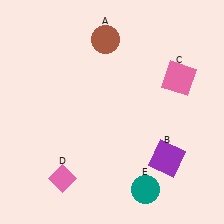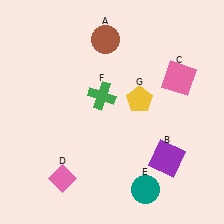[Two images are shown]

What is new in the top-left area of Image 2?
A green cross (F) was added in the top-left area of Image 2.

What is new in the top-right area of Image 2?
A yellow pentagon (G) was added in the top-right area of Image 2.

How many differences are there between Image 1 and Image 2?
There are 2 differences between the two images.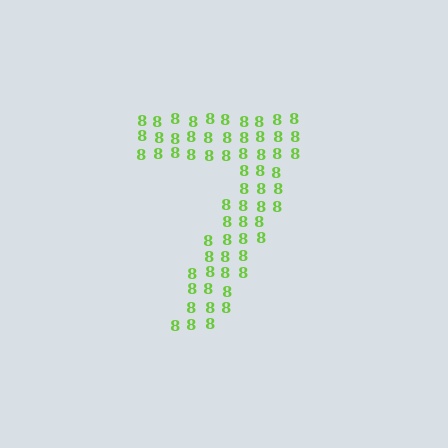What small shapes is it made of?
It is made of small digit 8's.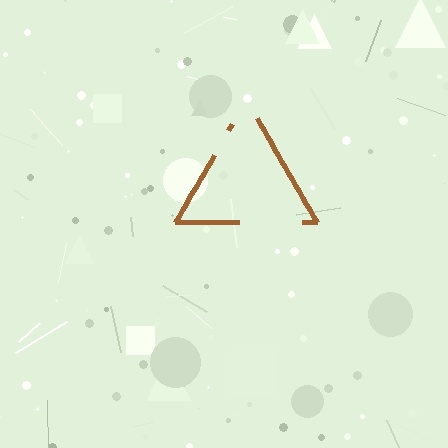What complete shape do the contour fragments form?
The contour fragments form a triangle.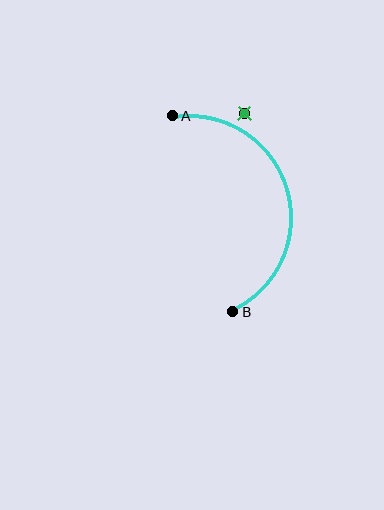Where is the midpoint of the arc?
The arc midpoint is the point on the curve farthest from the straight line joining A and B. It sits to the right of that line.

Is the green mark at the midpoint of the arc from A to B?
No — the green mark does not lie on the arc at all. It sits slightly outside the curve.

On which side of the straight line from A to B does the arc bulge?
The arc bulges to the right of the straight line connecting A and B.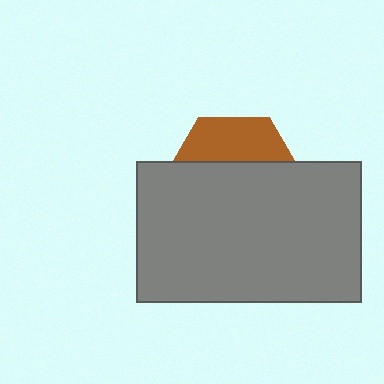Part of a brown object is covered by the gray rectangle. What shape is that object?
It is a hexagon.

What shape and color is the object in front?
The object in front is a gray rectangle.